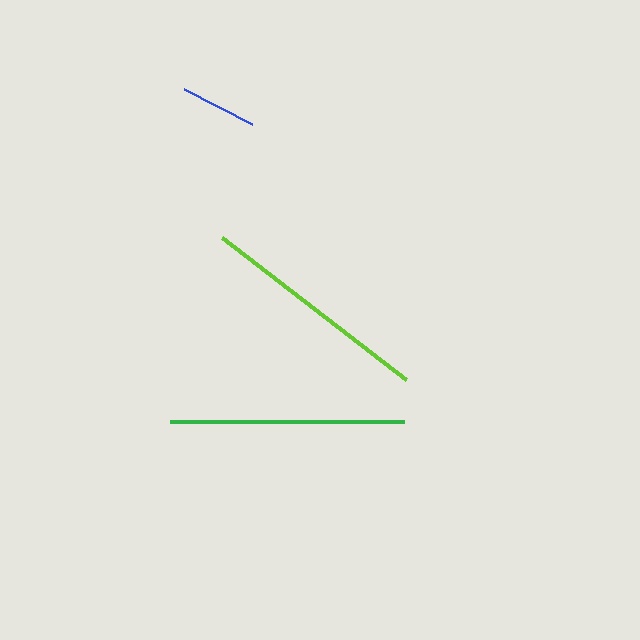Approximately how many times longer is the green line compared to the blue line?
The green line is approximately 3.1 times the length of the blue line.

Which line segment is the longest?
The green line is the longest at approximately 234 pixels.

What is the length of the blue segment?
The blue segment is approximately 77 pixels long.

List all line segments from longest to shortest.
From longest to shortest: green, lime, blue.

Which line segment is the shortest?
The blue line is the shortest at approximately 77 pixels.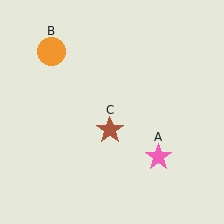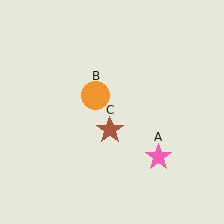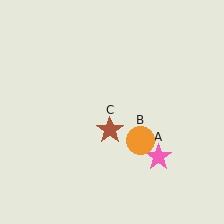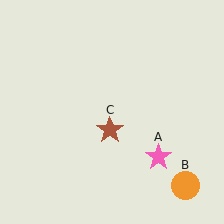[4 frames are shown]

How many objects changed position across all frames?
1 object changed position: orange circle (object B).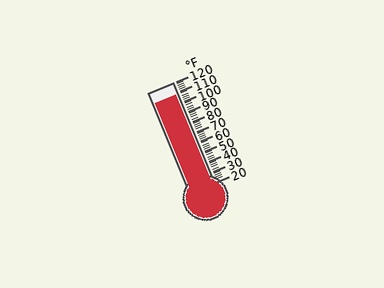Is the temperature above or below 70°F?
The temperature is above 70°F.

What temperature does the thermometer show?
The thermometer shows approximately 108°F.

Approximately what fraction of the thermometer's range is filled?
The thermometer is filled to approximately 90% of its range.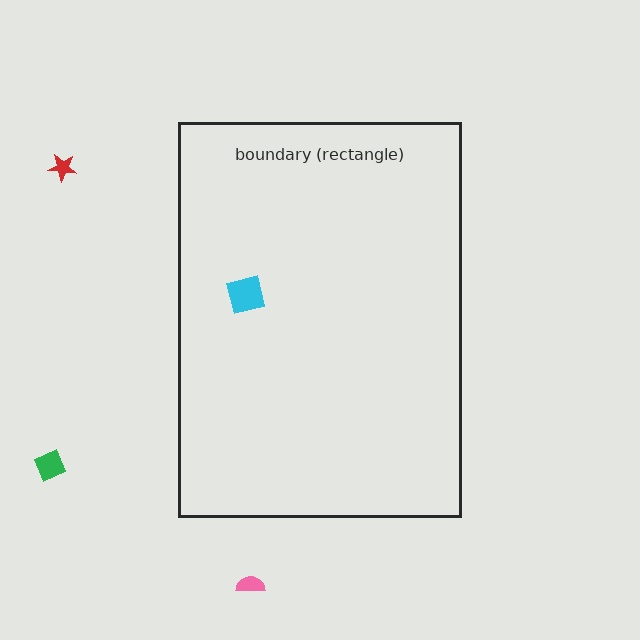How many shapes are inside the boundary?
1 inside, 3 outside.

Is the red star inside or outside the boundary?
Outside.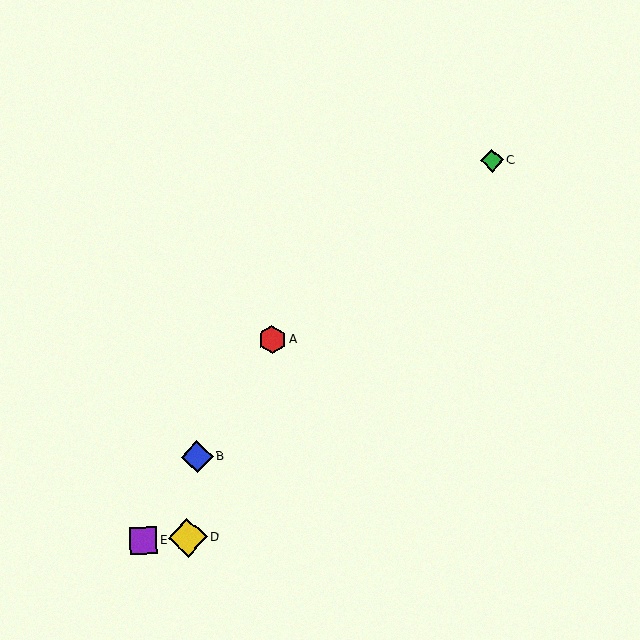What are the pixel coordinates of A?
Object A is at (272, 340).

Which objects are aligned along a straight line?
Objects A, B, E are aligned along a straight line.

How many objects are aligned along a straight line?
3 objects (A, B, E) are aligned along a straight line.